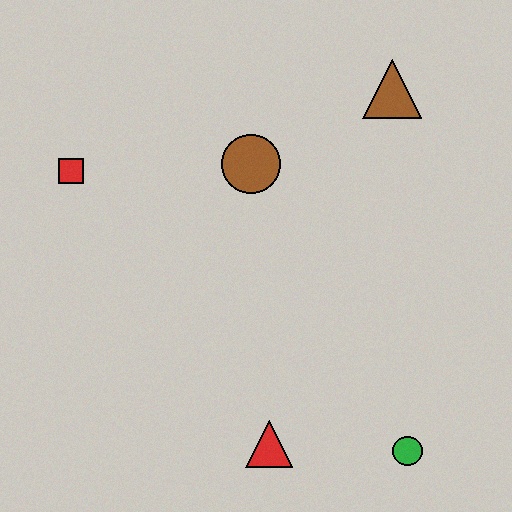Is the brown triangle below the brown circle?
No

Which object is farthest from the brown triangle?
The red triangle is farthest from the brown triangle.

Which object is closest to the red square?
The brown circle is closest to the red square.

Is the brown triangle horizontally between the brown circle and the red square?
No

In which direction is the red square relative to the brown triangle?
The red square is to the left of the brown triangle.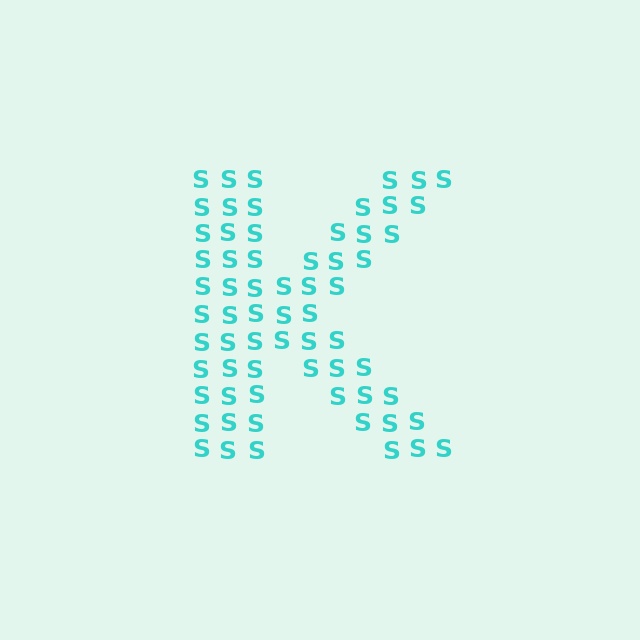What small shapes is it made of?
It is made of small letter S's.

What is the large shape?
The large shape is the letter K.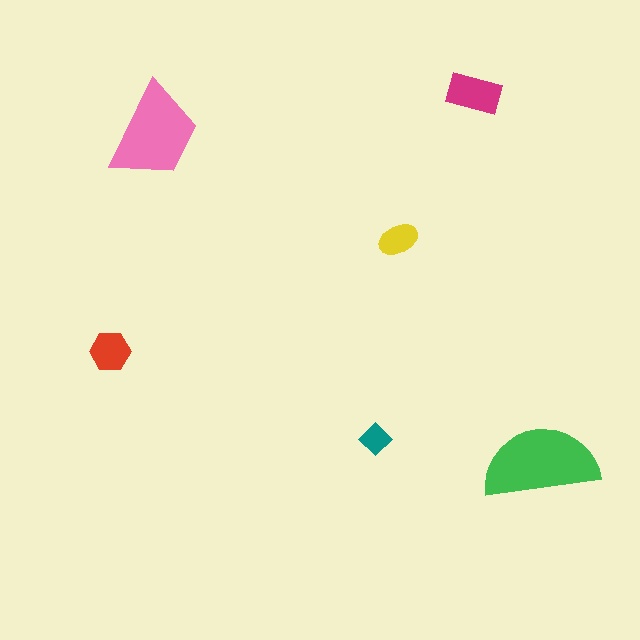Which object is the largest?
The green semicircle.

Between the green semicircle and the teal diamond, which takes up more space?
The green semicircle.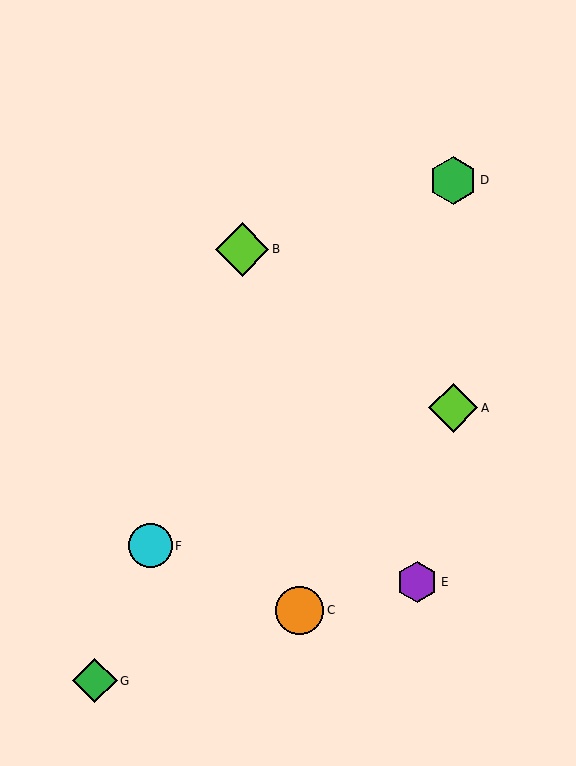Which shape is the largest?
The lime diamond (labeled B) is the largest.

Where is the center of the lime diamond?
The center of the lime diamond is at (242, 249).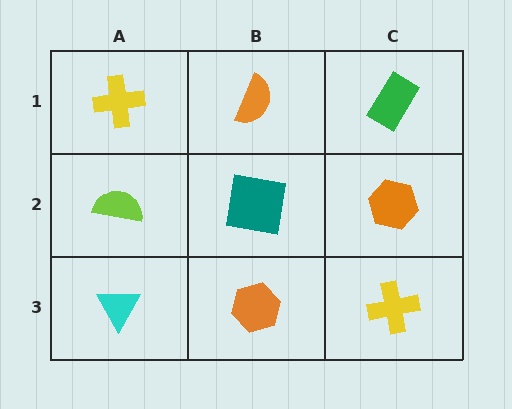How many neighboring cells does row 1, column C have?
2.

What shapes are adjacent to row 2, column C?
A green rectangle (row 1, column C), a yellow cross (row 3, column C), a teal square (row 2, column B).